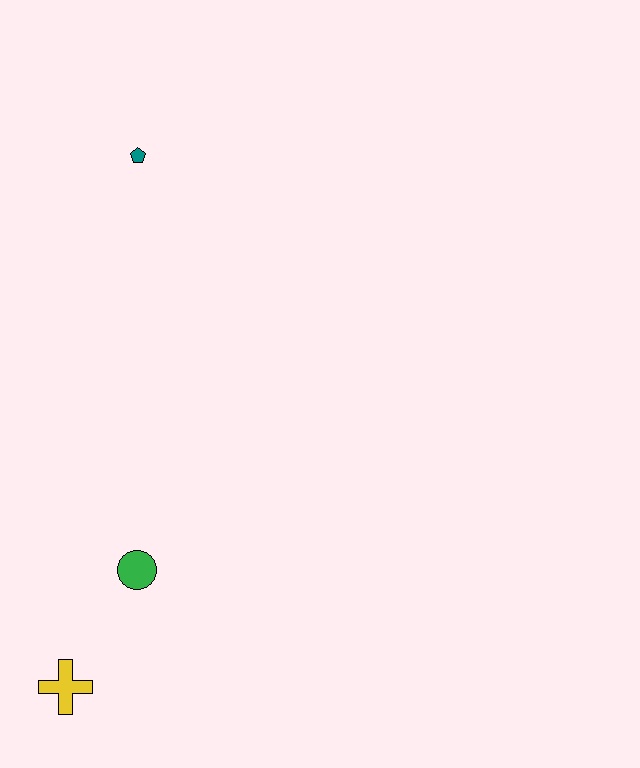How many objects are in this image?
There are 3 objects.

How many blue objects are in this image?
There are no blue objects.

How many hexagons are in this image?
There are no hexagons.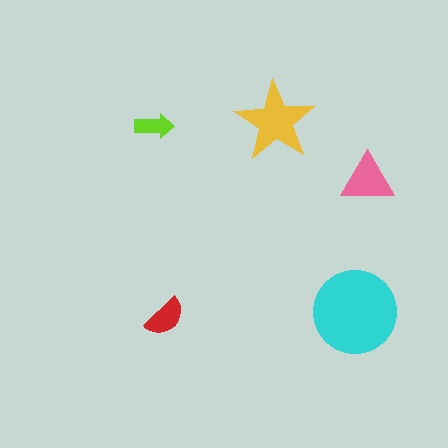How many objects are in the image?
There are 5 objects in the image.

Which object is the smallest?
The lime arrow.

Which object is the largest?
The cyan circle.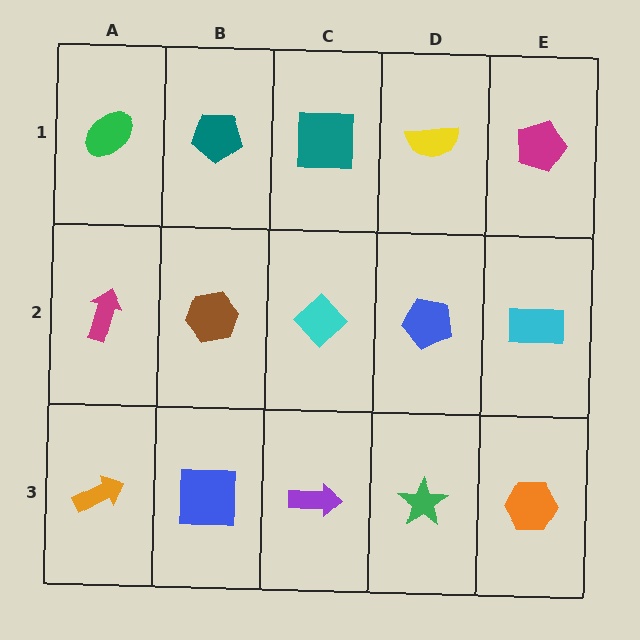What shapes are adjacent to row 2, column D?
A yellow semicircle (row 1, column D), a green star (row 3, column D), a cyan diamond (row 2, column C), a cyan rectangle (row 2, column E).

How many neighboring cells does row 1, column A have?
2.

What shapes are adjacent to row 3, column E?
A cyan rectangle (row 2, column E), a green star (row 3, column D).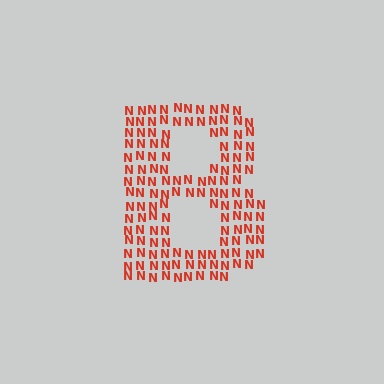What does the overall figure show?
The overall figure shows the letter B.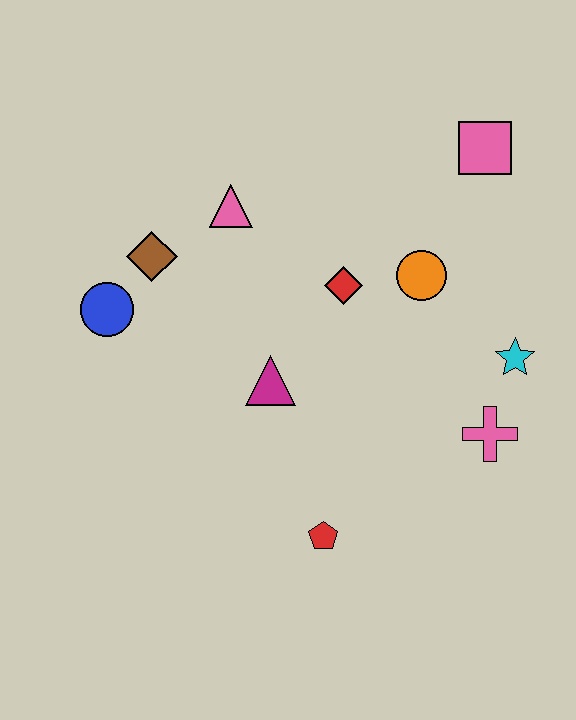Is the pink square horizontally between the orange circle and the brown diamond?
No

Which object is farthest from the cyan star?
The blue circle is farthest from the cyan star.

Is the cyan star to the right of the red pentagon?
Yes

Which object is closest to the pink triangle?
The brown diamond is closest to the pink triangle.